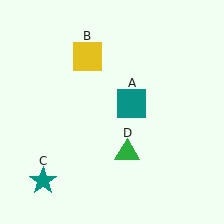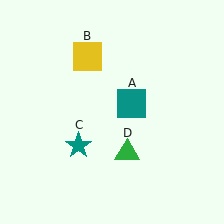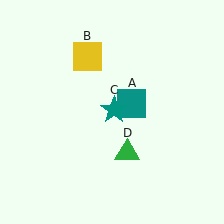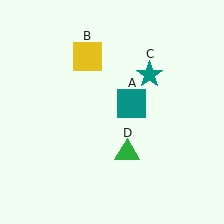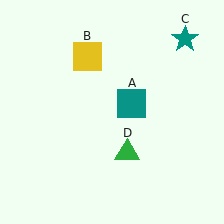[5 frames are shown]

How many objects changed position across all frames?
1 object changed position: teal star (object C).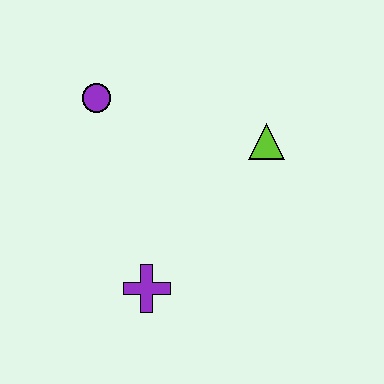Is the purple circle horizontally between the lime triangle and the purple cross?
No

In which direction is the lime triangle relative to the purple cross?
The lime triangle is above the purple cross.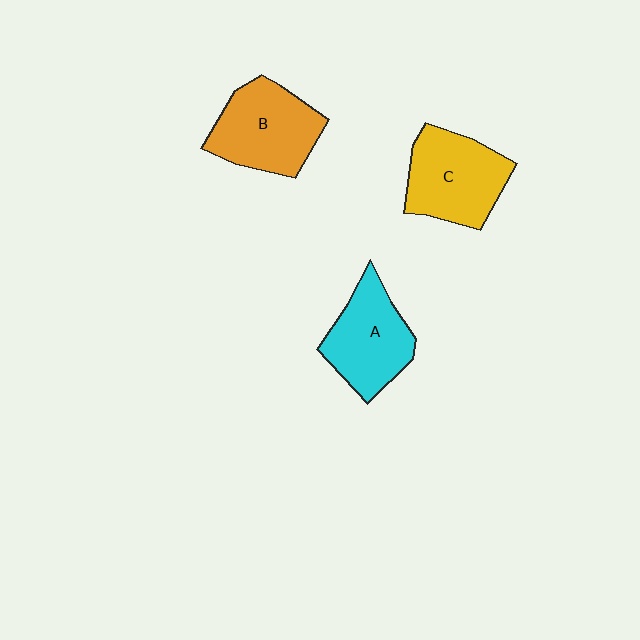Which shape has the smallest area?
Shape A (cyan).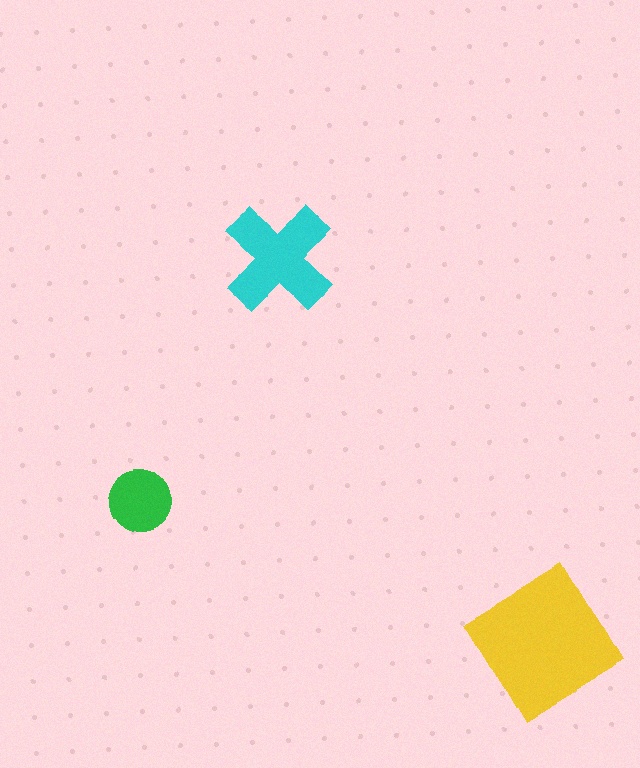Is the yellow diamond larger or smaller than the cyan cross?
Larger.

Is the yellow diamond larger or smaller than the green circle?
Larger.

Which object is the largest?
The yellow diamond.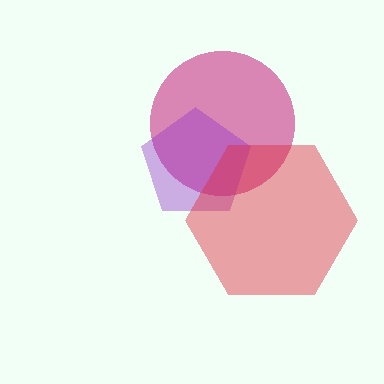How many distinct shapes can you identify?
There are 3 distinct shapes: a magenta circle, a purple pentagon, a red hexagon.